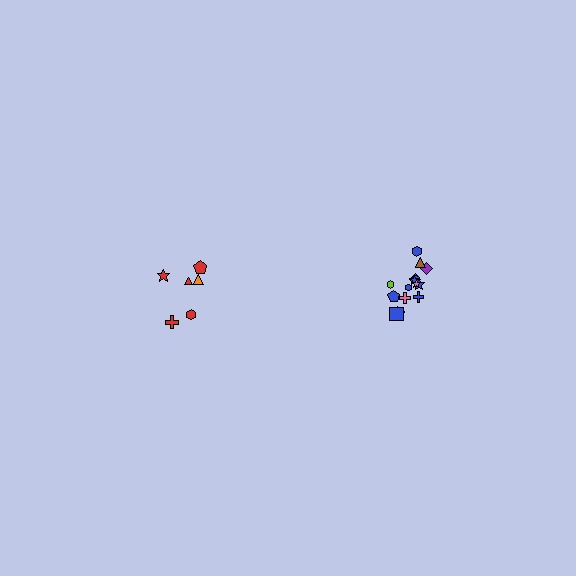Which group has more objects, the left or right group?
The right group.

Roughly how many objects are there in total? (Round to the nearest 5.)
Roughly 20 objects in total.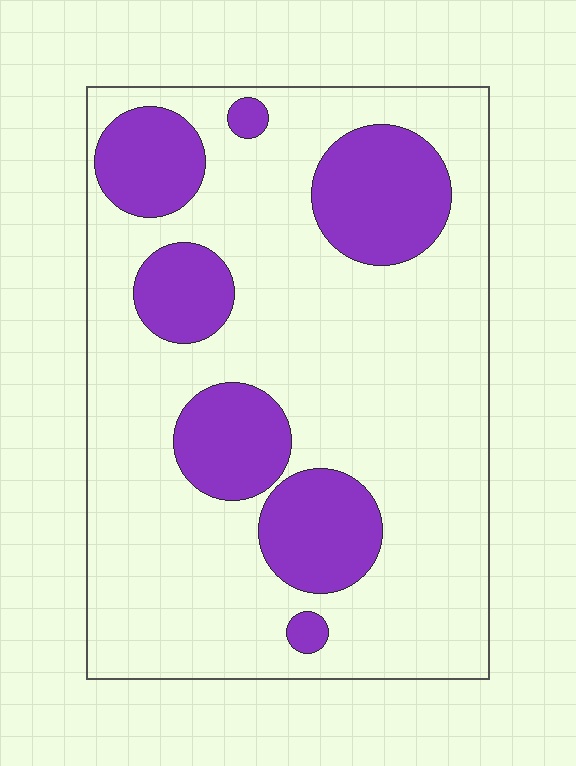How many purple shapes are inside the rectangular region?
7.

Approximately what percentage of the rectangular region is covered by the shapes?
Approximately 25%.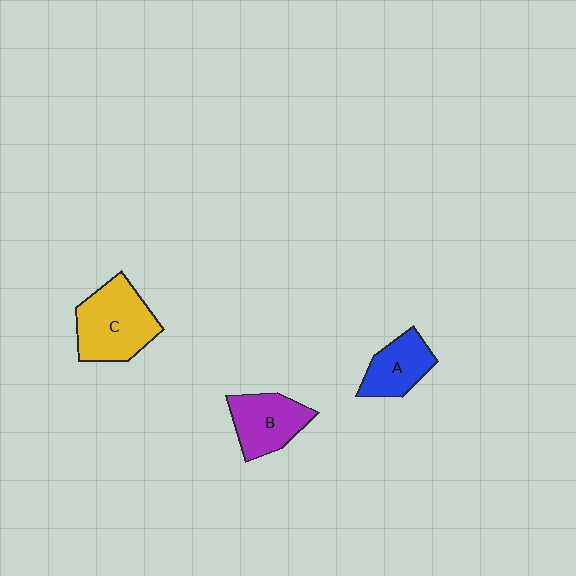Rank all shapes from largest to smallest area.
From largest to smallest: C (yellow), B (purple), A (blue).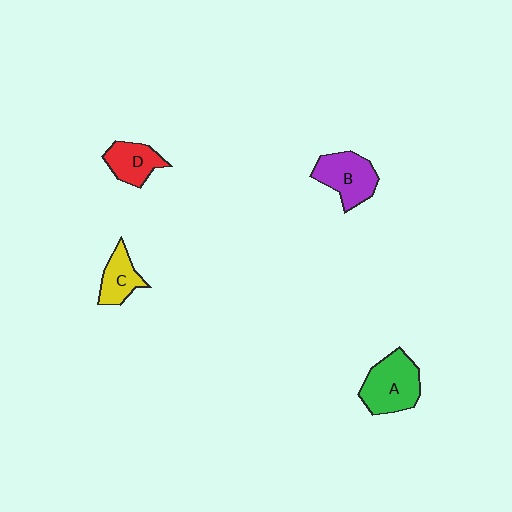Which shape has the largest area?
Shape A (green).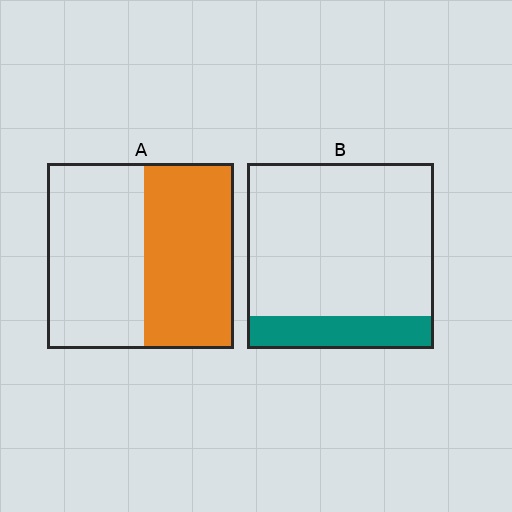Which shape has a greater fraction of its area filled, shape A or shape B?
Shape A.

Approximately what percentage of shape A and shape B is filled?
A is approximately 50% and B is approximately 20%.